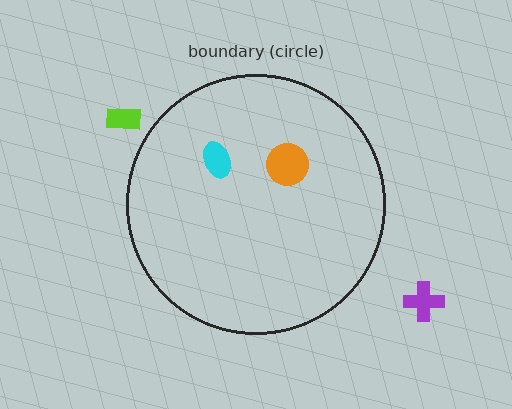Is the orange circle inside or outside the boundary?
Inside.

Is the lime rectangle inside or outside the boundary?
Outside.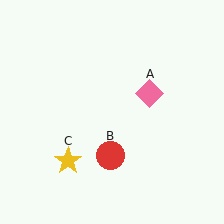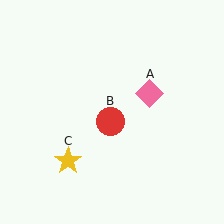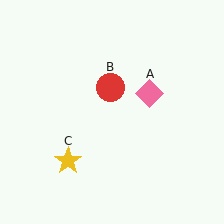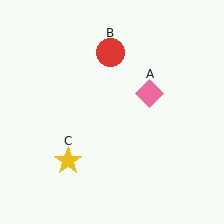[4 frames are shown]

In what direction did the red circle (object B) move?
The red circle (object B) moved up.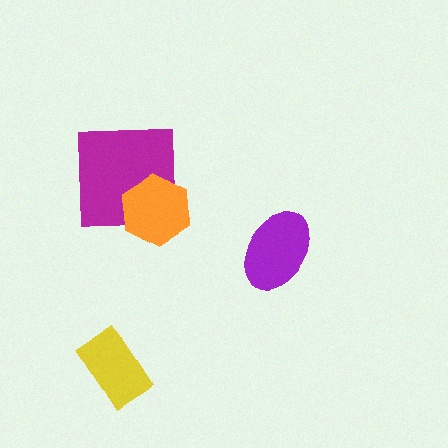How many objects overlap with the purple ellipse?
0 objects overlap with the purple ellipse.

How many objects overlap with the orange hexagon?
1 object overlaps with the orange hexagon.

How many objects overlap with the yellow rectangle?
0 objects overlap with the yellow rectangle.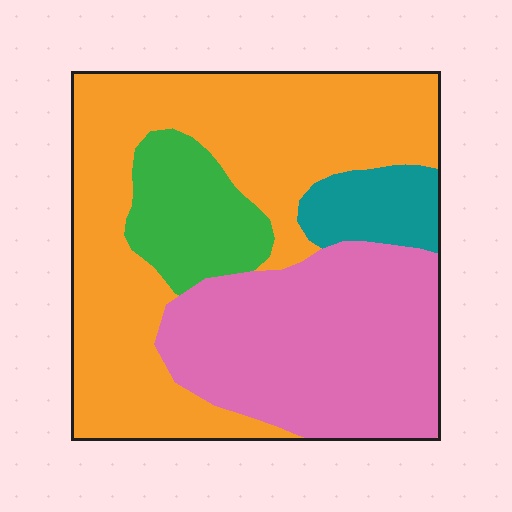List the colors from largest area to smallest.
From largest to smallest: orange, pink, green, teal.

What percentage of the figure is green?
Green covers 12% of the figure.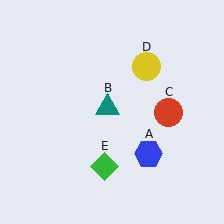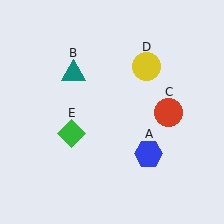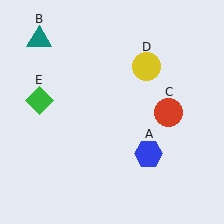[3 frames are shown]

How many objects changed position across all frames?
2 objects changed position: teal triangle (object B), green diamond (object E).